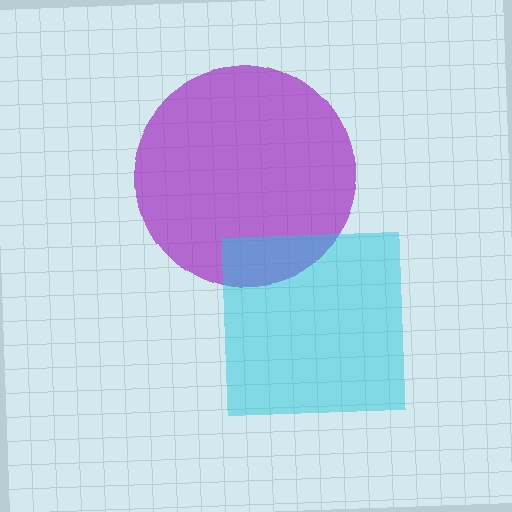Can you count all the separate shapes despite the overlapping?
Yes, there are 2 separate shapes.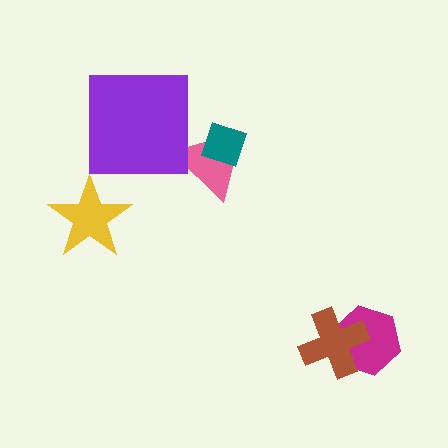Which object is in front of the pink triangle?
The teal diamond is in front of the pink triangle.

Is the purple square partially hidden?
No, no other shape covers it.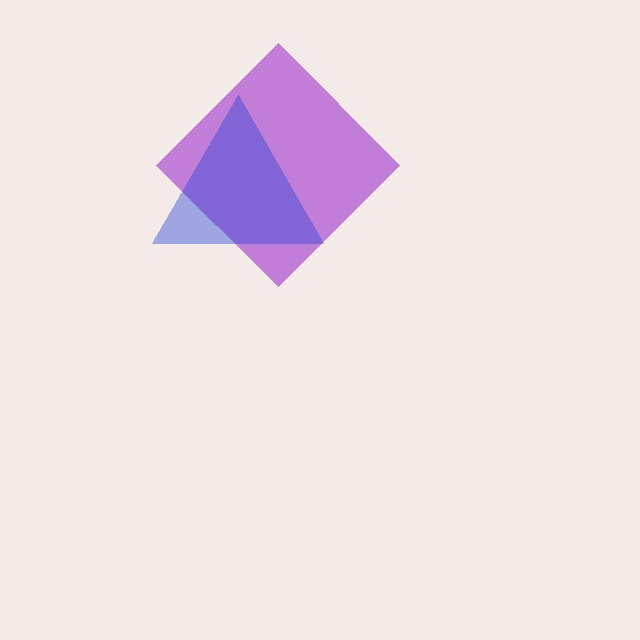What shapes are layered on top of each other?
The layered shapes are: a purple diamond, a blue triangle.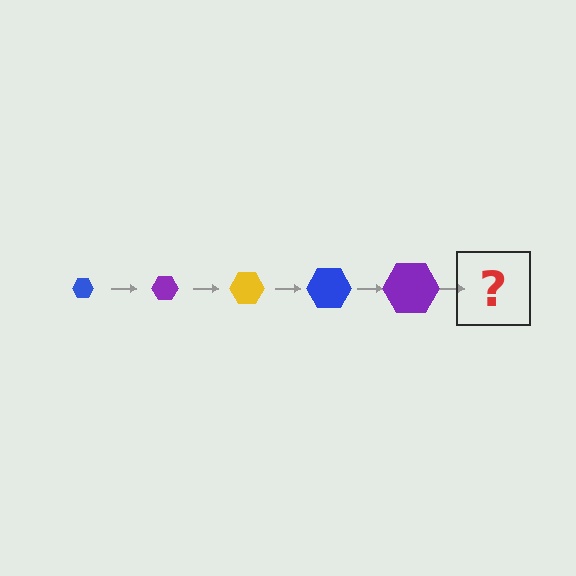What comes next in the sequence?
The next element should be a yellow hexagon, larger than the previous one.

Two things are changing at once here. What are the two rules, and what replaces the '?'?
The two rules are that the hexagon grows larger each step and the color cycles through blue, purple, and yellow. The '?' should be a yellow hexagon, larger than the previous one.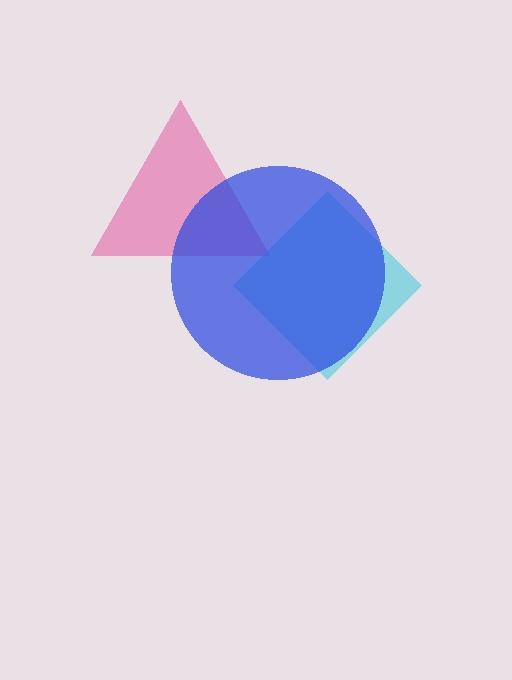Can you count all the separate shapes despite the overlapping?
Yes, there are 3 separate shapes.